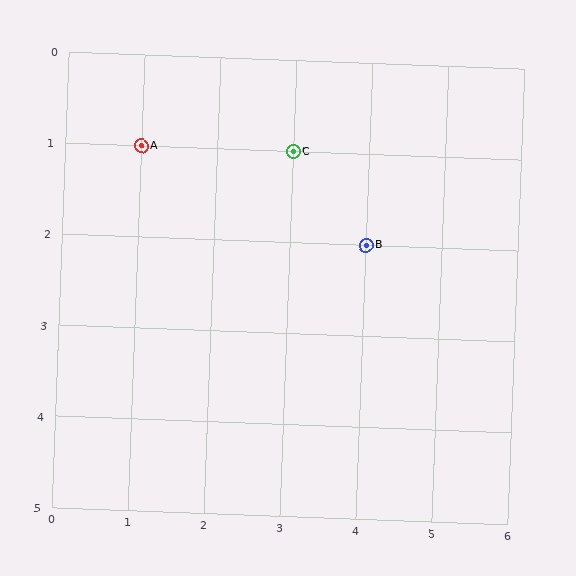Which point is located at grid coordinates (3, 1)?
Point C is at (3, 1).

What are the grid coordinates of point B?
Point B is at grid coordinates (4, 2).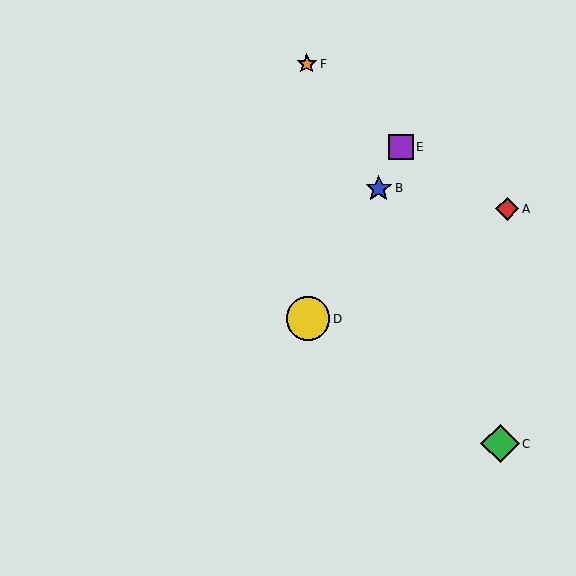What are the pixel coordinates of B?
Object B is at (379, 188).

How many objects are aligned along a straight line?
3 objects (B, D, E) are aligned along a straight line.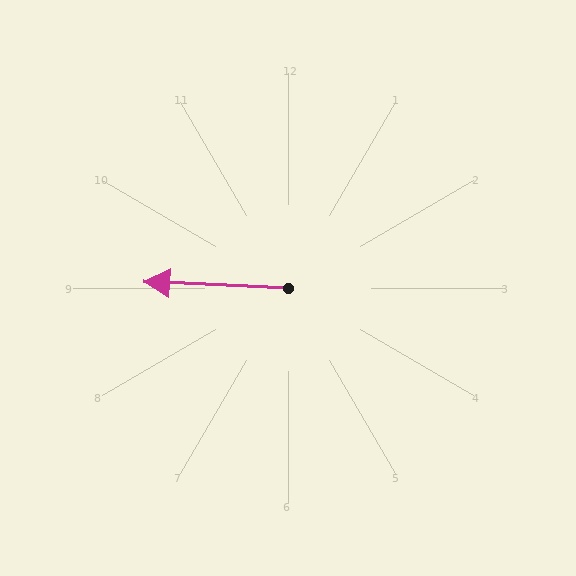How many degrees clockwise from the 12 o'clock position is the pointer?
Approximately 273 degrees.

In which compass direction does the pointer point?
West.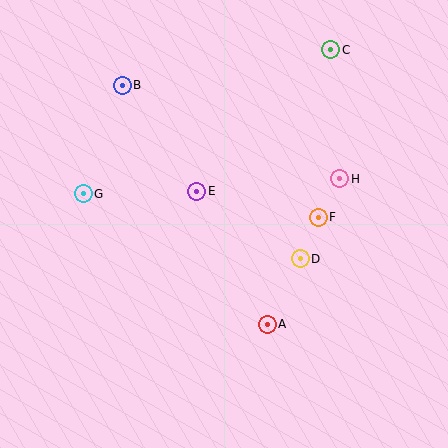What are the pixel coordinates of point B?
Point B is at (122, 85).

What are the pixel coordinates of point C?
Point C is at (331, 50).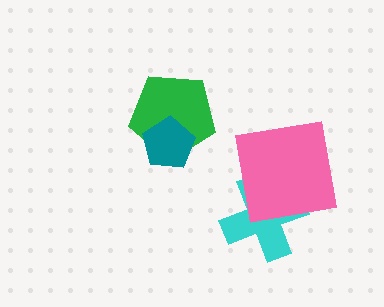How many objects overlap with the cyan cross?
1 object overlaps with the cyan cross.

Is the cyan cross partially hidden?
Yes, it is partially covered by another shape.